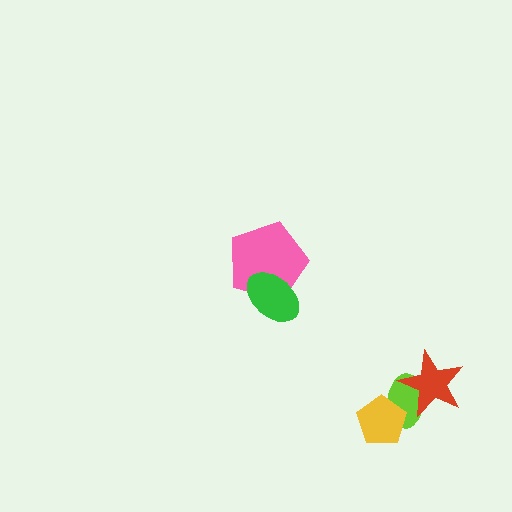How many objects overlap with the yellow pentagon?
1 object overlaps with the yellow pentagon.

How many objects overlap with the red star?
1 object overlaps with the red star.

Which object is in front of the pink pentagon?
The green ellipse is in front of the pink pentagon.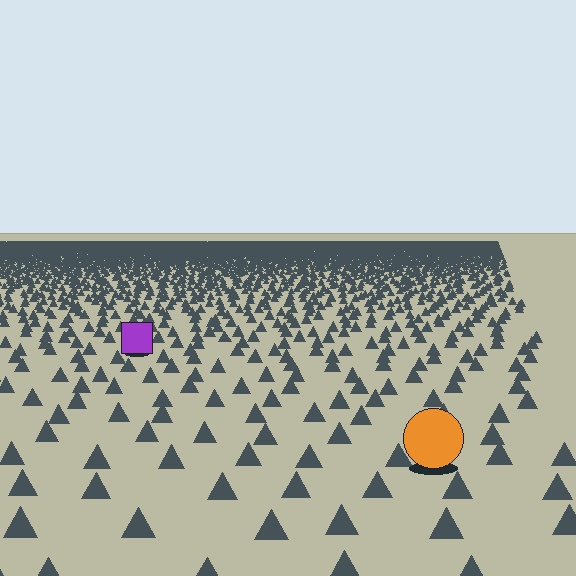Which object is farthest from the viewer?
The purple square is farthest from the viewer. It appears smaller and the ground texture around it is denser.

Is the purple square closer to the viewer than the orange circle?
No. The orange circle is closer — you can tell from the texture gradient: the ground texture is coarser near it.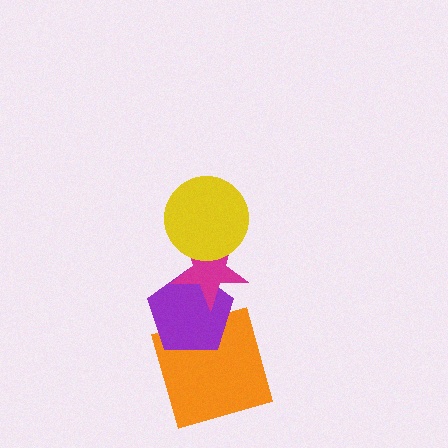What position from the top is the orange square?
The orange square is 4th from the top.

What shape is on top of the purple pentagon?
The magenta star is on top of the purple pentagon.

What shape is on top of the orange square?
The purple pentagon is on top of the orange square.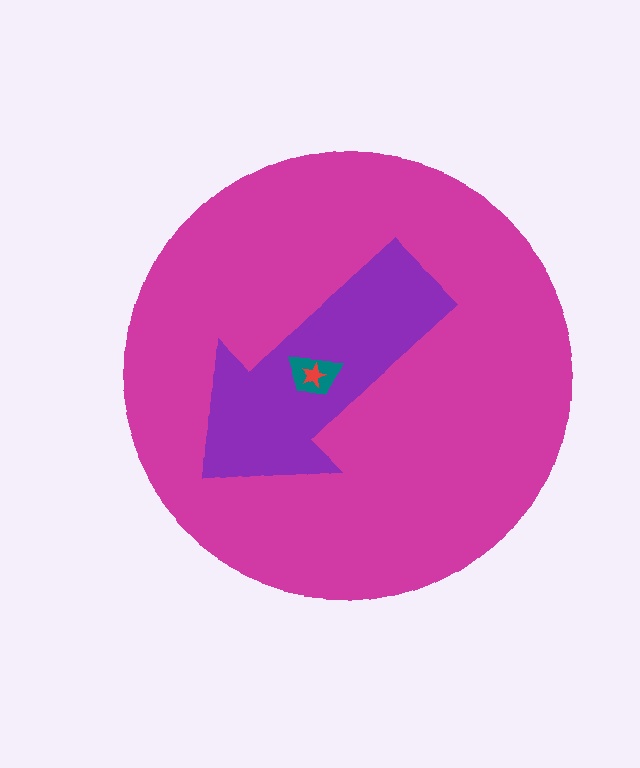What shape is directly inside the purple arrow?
The teal trapezoid.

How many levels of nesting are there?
4.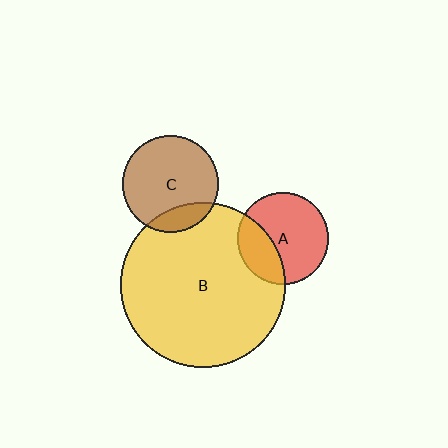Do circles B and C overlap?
Yes.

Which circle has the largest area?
Circle B (yellow).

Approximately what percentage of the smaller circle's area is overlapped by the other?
Approximately 15%.